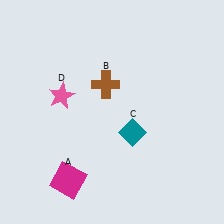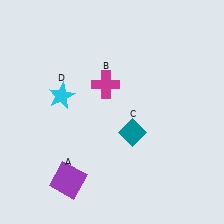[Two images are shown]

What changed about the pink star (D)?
In Image 1, D is pink. In Image 2, it changed to cyan.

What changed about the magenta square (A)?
In Image 1, A is magenta. In Image 2, it changed to purple.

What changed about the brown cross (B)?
In Image 1, B is brown. In Image 2, it changed to magenta.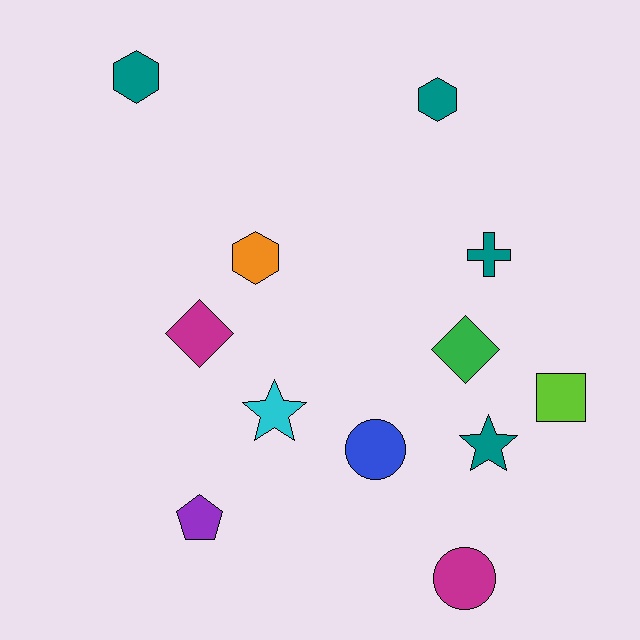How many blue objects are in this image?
There is 1 blue object.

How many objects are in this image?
There are 12 objects.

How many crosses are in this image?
There is 1 cross.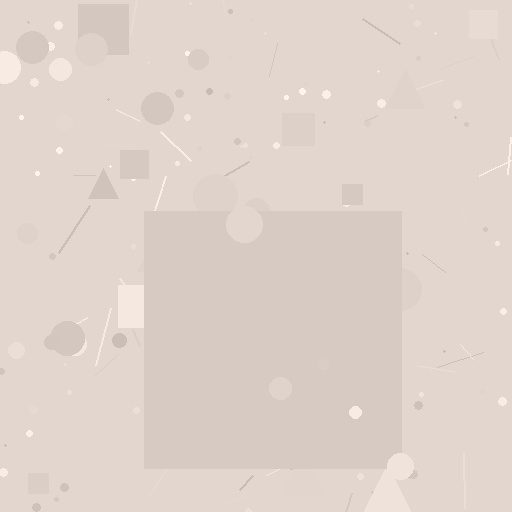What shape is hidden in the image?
A square is hidden in the image.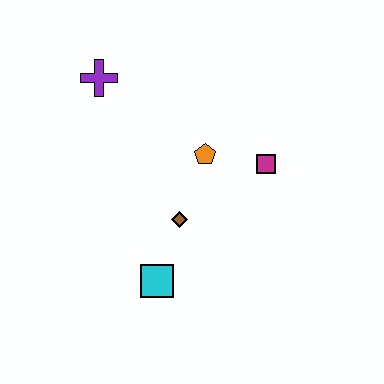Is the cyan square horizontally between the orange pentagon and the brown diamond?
No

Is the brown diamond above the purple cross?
No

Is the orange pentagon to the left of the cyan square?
No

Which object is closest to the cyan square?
The brown diamond is closest to the cyan square.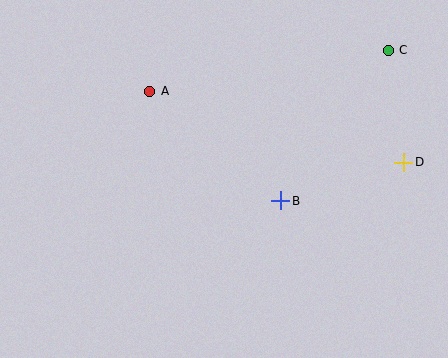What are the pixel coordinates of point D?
Point D is at (404, 162).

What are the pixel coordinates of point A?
Point A is at (150, 91).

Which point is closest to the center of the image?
Point B at (281, 201) is closest to the center.